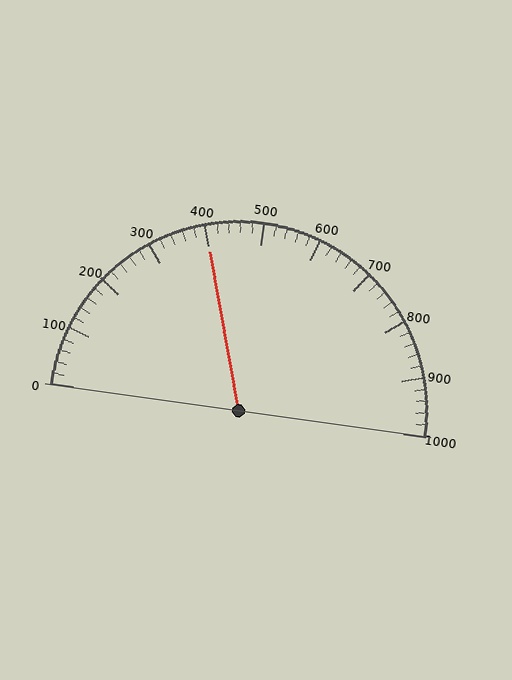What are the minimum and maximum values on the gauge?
The gauge ranges from 0 to 1000.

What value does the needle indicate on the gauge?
The needle indicates approximately 400.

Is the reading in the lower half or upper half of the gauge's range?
The reading is in the lower half of the range (0 to 1000).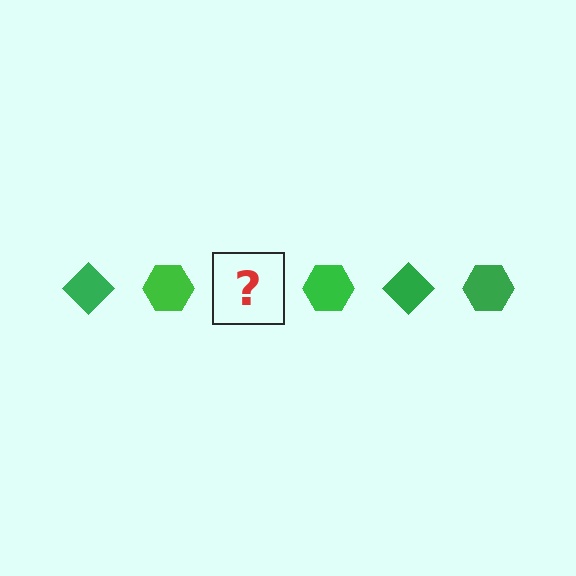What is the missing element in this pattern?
The missing element is a green diamond.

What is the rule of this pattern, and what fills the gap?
The rule is that the pattern cycles through diamond, hexagon shapes in green. The gap should be filled with a green diamond.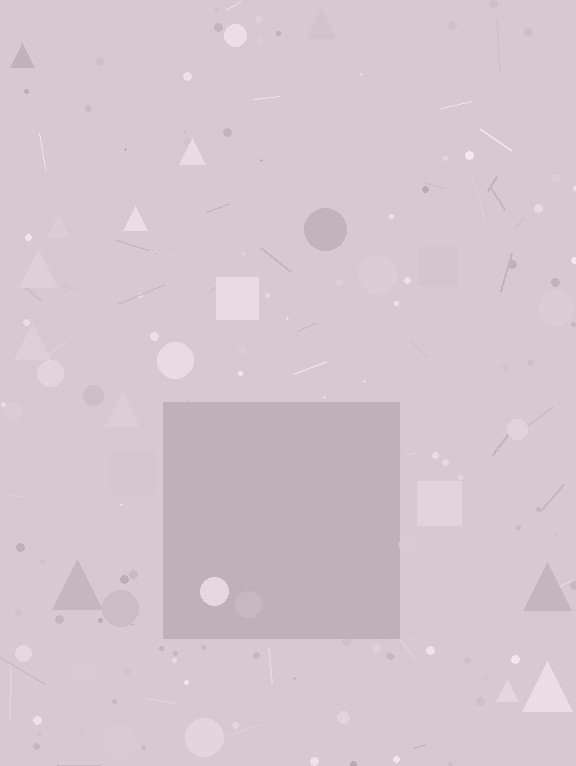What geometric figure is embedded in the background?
A square is embedded in the background.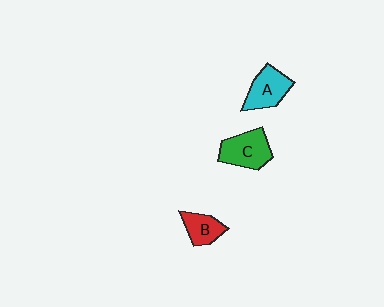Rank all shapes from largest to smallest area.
From largest to smallest: C (green), A (cyan), B (red).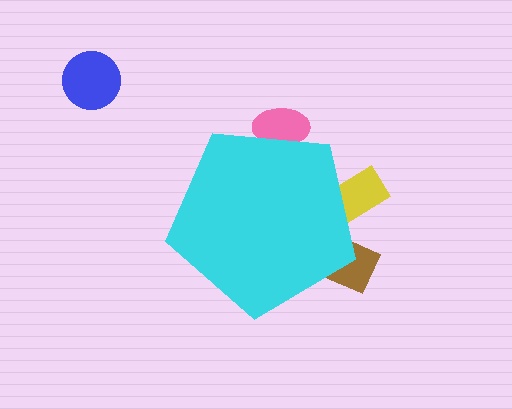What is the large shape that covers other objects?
A cyan pentagon.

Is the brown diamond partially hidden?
Yes, the brown diamond is partially hidden behind the cyan pentagon.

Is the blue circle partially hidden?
No, the blue circle is fully visible.